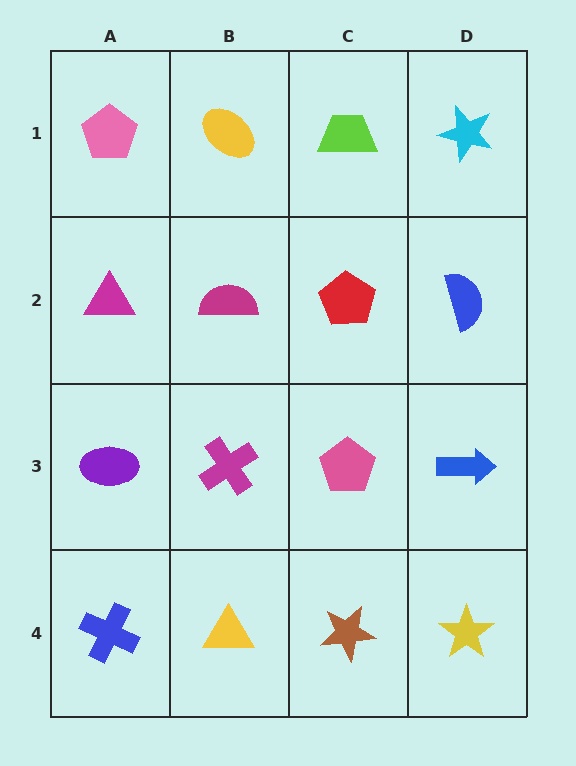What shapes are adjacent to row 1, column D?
A blue semicircle (row 2, column D), a lime trapezoid (row 1, column C).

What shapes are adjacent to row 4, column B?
A magenta cross (row 3, column B), a blue cross (row 4, column A), a brown star (row 4, column C).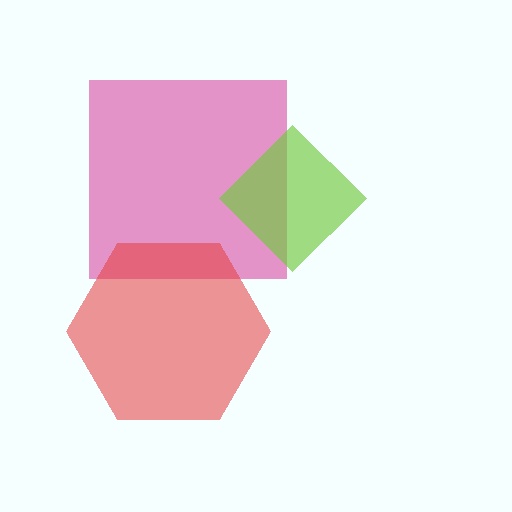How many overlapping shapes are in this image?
There are 3 overlapping shapes in the image.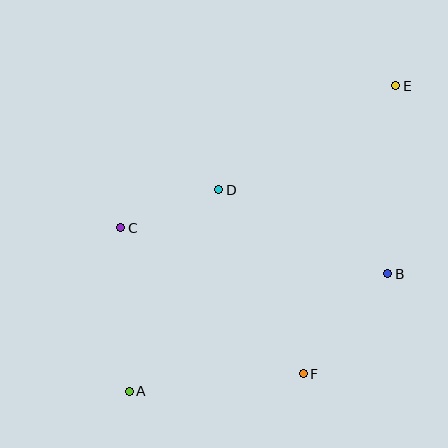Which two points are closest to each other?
Points C and D are closest to each other.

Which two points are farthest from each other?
Points A and E are farthest from each other.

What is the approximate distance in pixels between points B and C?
The distance between B and C is approximately 271 pixels.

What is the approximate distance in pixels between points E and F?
The distance between E and F is approximately 303 pixels.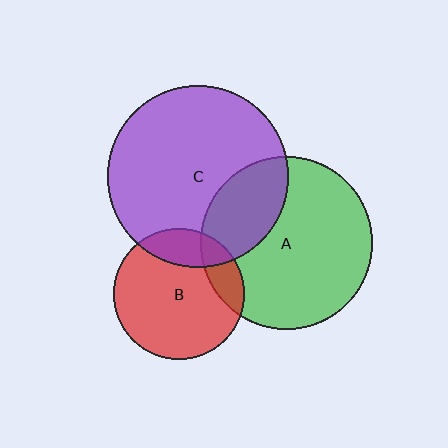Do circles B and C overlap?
Yes.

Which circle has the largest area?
Circle C (purple).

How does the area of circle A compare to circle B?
Approximately 1.7 times.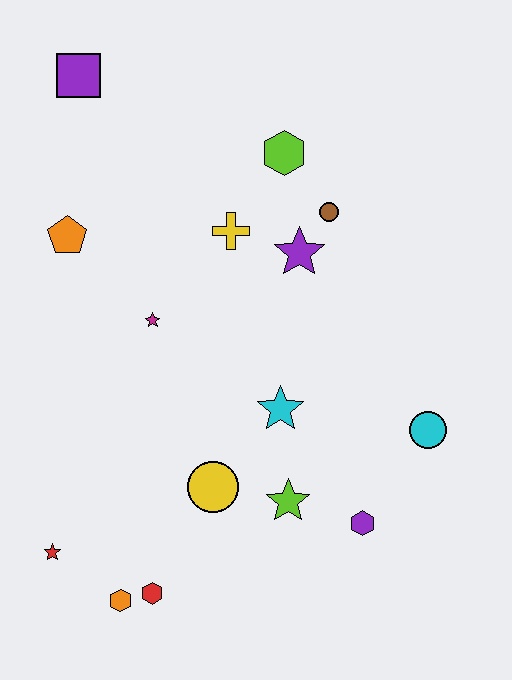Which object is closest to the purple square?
The orange pentagon is closest to the purple square.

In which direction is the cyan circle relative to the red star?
The cyan circle is to the right of the red star.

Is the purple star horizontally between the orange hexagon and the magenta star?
No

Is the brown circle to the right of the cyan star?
Yes